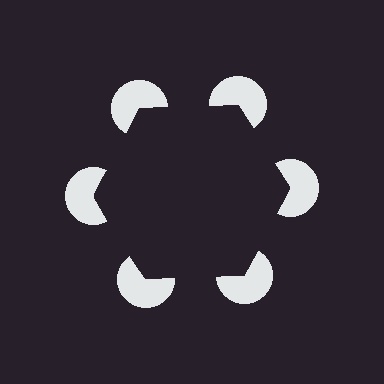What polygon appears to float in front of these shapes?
An illusory hexagon — its edges are inferred from the aligned wedge cuts in the pac-man discs, not physically drawn.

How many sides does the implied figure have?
6 sides.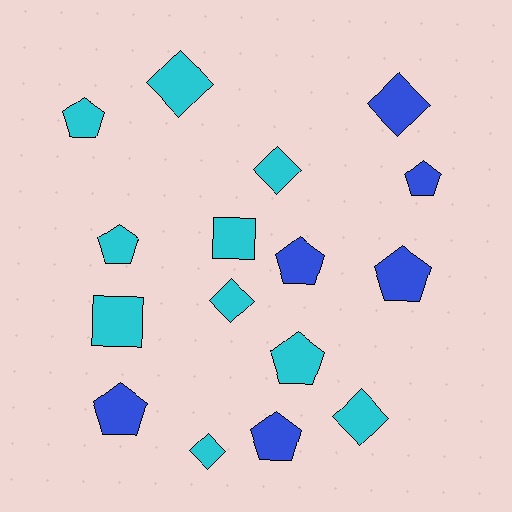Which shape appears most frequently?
Pentagon, with 8 objects.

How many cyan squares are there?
There are 2 cyan squares.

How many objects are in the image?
There are 16 objects.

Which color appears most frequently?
Cyan, with 10 objects.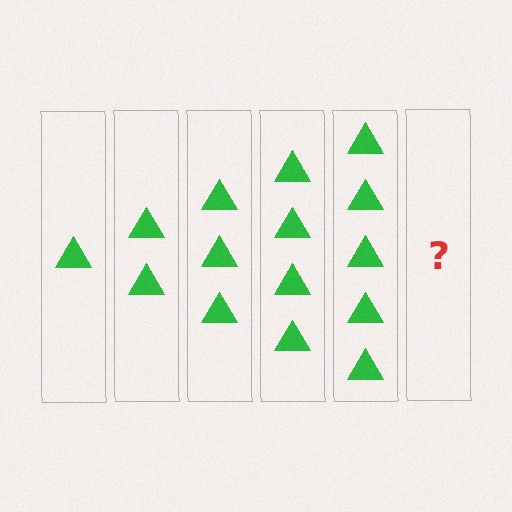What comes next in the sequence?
The next element should be 6 triangles.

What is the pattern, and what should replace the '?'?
The pattern is that each step adds one more triangle. The '?' should be 6 triangles.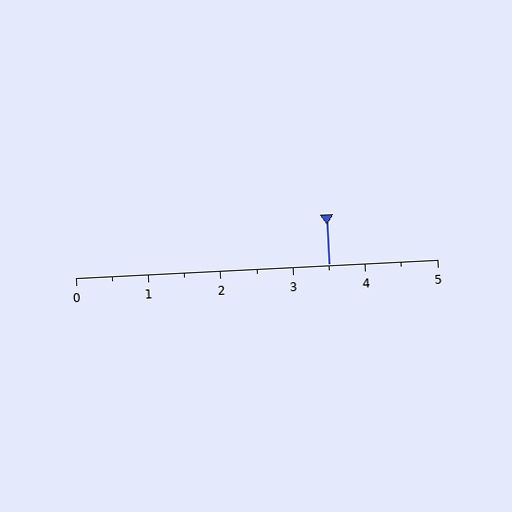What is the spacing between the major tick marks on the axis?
The major ticks are spaced 1 apart.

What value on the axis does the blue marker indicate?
The marker indicates approximately 3.5.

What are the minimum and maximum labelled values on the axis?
The axis runs from 0 to 5.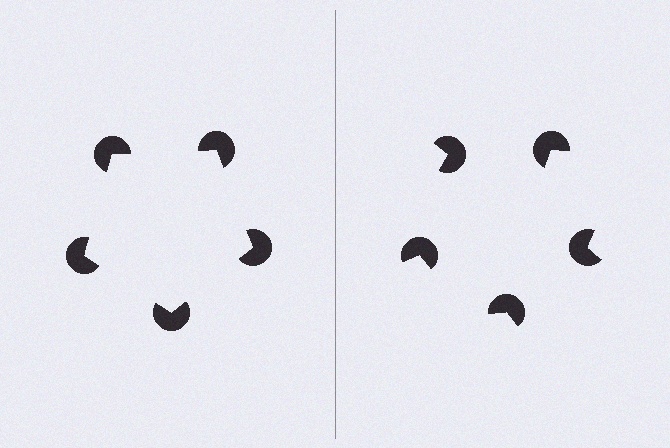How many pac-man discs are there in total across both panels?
10 — 5 on each side.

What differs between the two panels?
The pac-man discs are positioned identically on both sides; only the wedge orientations differ. On the left they align to a pentagon; on the right they are misaligned.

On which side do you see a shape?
An illusory pentagon appears on the left side. On the right side the wedge cuts are rotated, so no coherent shape forms.